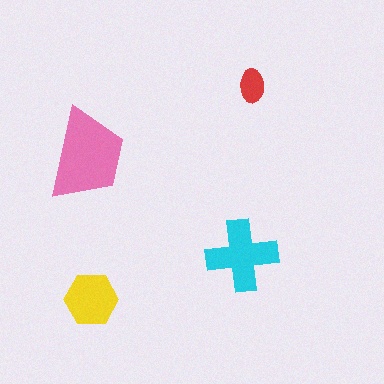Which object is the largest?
The pink trapezoid.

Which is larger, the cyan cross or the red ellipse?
The cyan cross.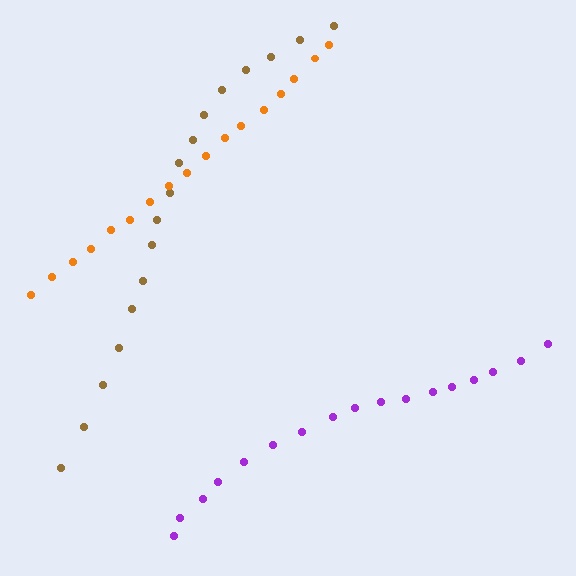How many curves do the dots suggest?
There are 3 distinct paths.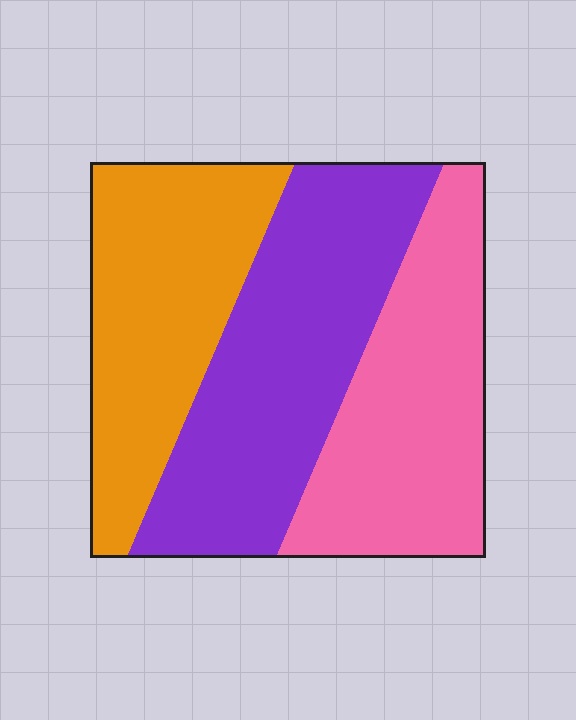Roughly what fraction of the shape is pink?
Pink covers about 30% of the shape.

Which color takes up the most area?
Purple, at roughly 40%.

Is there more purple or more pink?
Purple.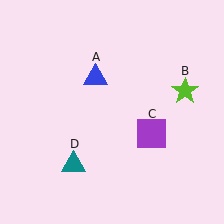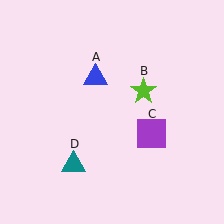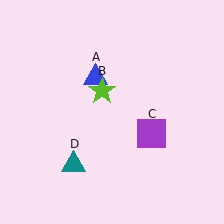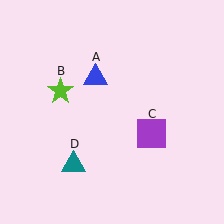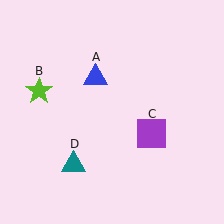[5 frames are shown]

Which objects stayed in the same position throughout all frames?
Blue triangle (object A) and purple square (object C) and teal triangle (object D) remained stationary.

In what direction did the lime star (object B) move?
The lime star (object B) moved left.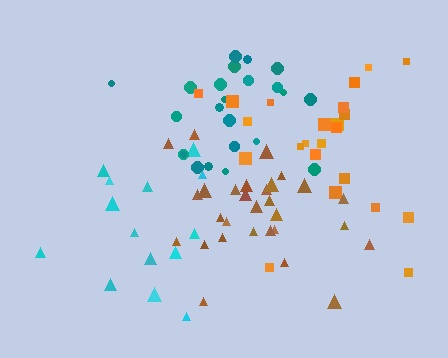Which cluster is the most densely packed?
Brown.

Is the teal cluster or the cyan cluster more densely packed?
Teal.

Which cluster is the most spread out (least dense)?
Cyan.